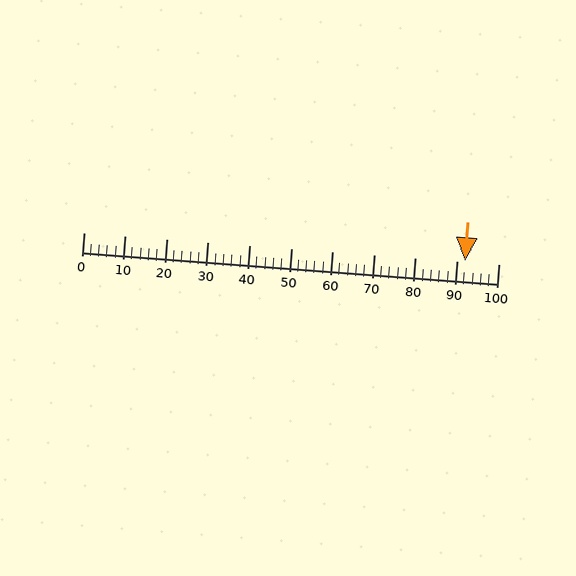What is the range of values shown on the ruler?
The ruler shows values from 0 to 100.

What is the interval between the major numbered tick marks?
The major tick marks are spaced 10 units apart.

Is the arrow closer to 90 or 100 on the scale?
The arrow is closer to 90.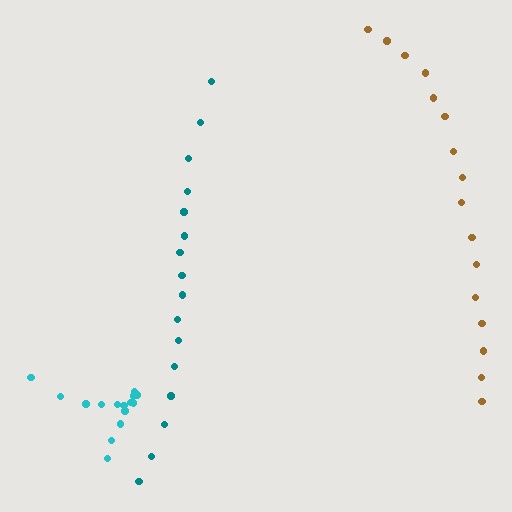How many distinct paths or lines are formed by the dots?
There are 3 distinct paths.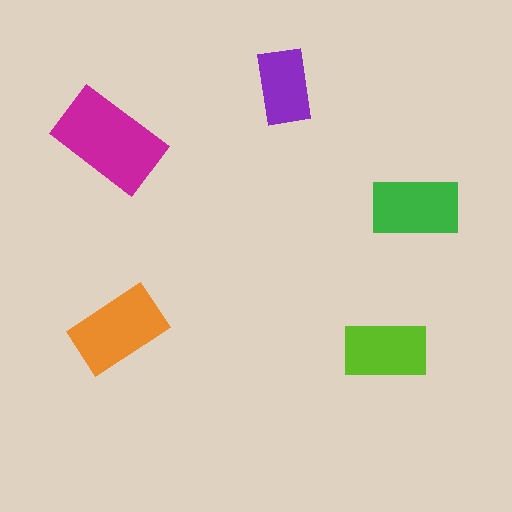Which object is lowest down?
The lime rectangle is bottommost.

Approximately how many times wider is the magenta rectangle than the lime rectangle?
About 1.5 times wider.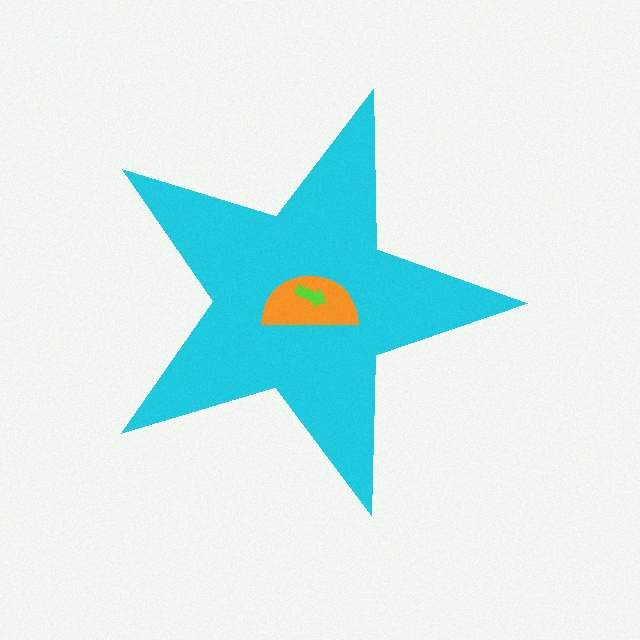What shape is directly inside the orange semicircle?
The lime arrow.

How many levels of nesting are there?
3.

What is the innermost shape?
The lime arrow.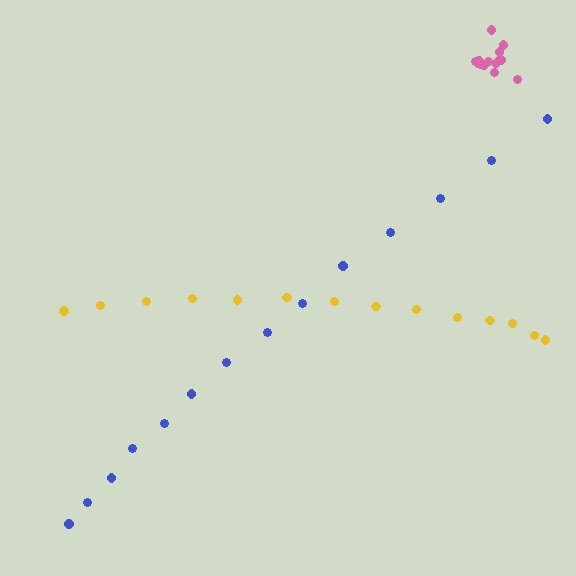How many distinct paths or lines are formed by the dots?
There are 3 distinct paths.